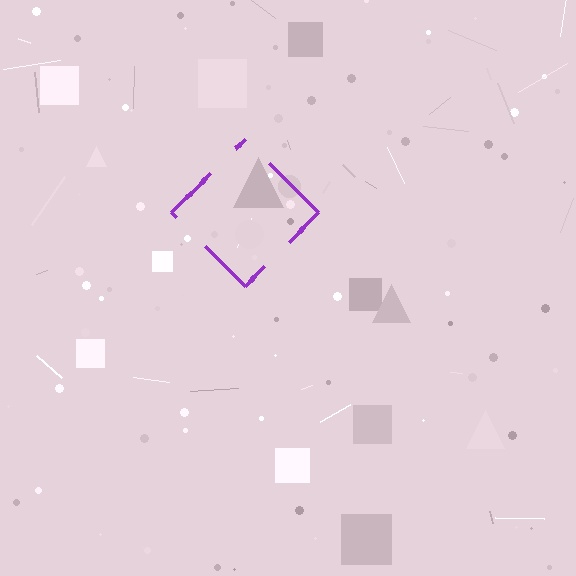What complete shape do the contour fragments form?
The contour fragments form a diamond.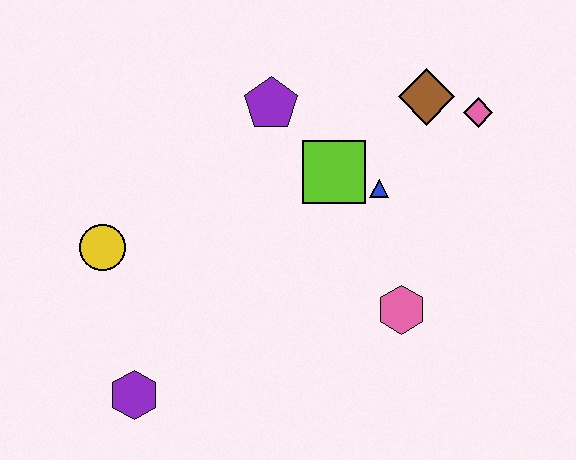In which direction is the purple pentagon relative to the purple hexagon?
The purple pentagon is above the purple hexagon.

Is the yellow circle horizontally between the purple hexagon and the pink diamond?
No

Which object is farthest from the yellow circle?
The pink diamond is farthest from the yellow circle.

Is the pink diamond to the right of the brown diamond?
Yes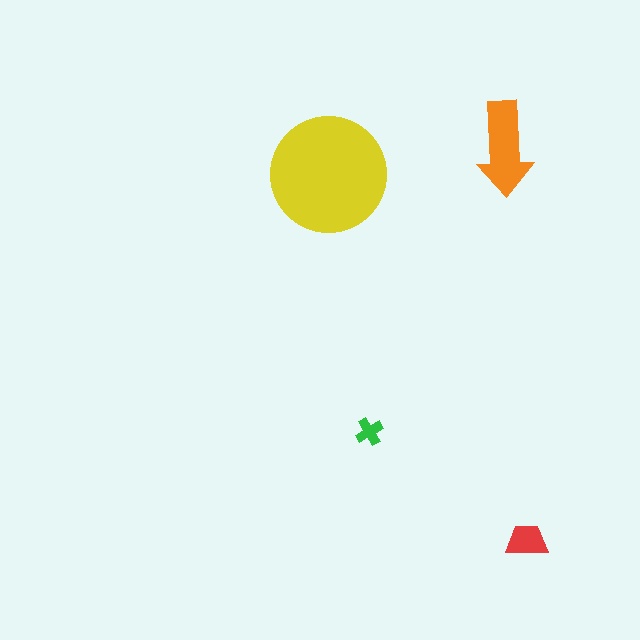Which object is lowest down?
The red trapezoid is bottommost.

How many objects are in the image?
There are 4 objects in the image.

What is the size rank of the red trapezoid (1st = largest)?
3rd.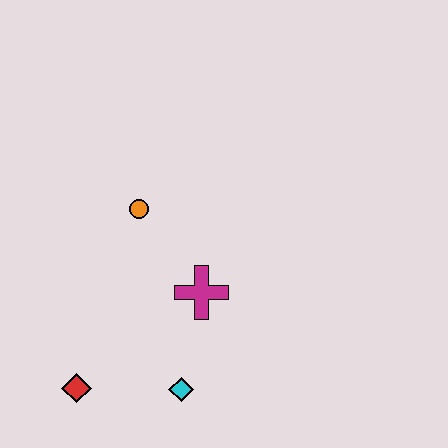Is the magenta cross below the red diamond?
No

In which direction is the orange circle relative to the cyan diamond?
The orange circle is above the cyan diamond.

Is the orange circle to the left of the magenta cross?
Yes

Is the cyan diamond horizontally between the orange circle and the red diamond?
No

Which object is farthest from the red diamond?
The orange circle is farthest from the red diamond.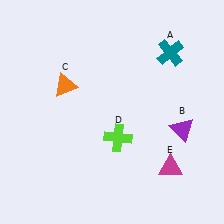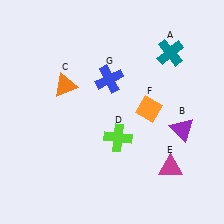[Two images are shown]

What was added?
An orange diamond (F), a blue cross (G) were added in Image 2.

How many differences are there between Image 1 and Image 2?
There are 2 differences between the two images.